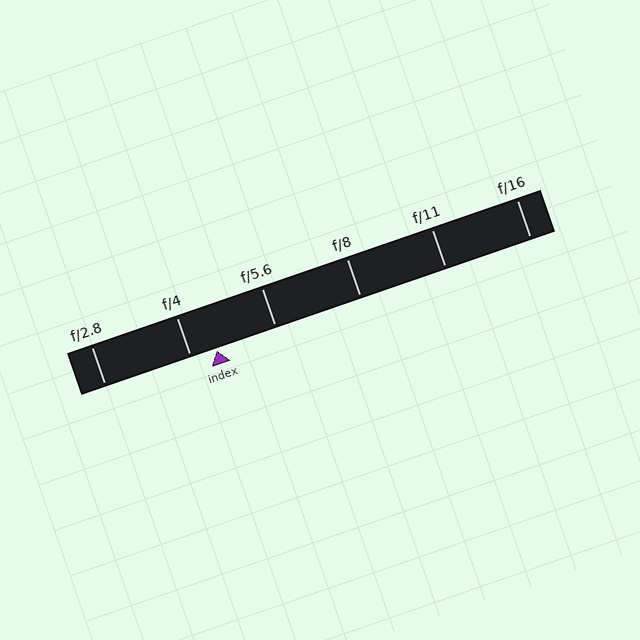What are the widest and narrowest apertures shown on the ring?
The widest aperture shown is f/2.8 and the narrowest is f/16.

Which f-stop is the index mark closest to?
The index mark is closest to f/4.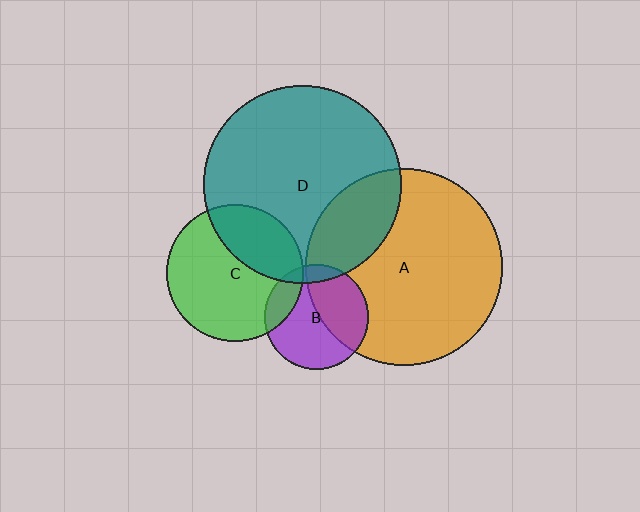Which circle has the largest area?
Circle D (teal).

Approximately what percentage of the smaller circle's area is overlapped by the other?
Approximately 15%.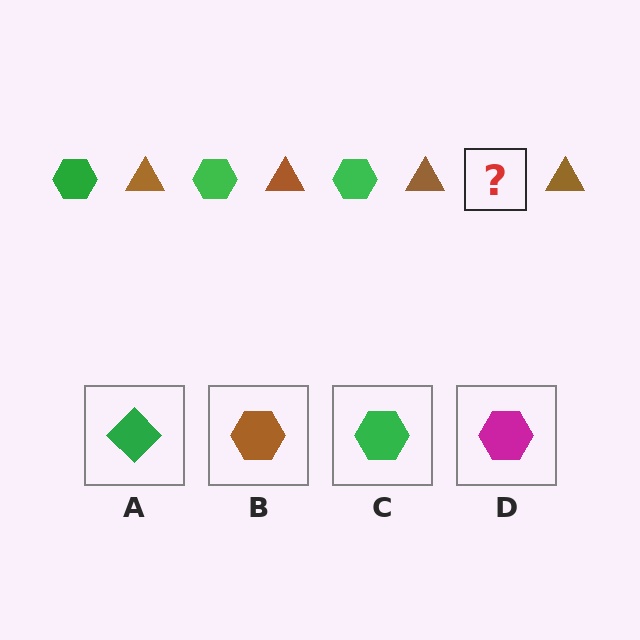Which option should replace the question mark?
Option C.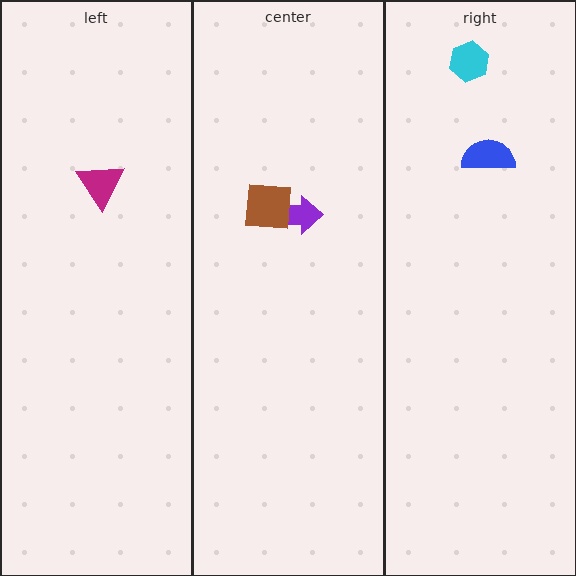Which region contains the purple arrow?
The center region.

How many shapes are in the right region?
2.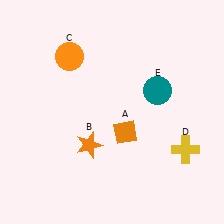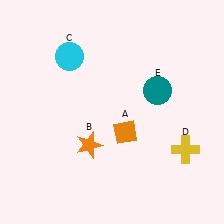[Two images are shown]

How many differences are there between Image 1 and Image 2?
There is 1 difference between the two images.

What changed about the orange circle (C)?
In Image 1, C is orange. In Image 2, it changed to cyan.